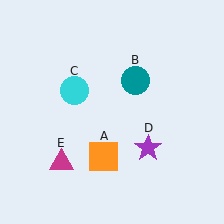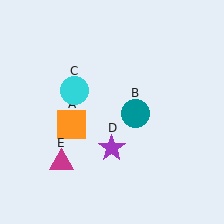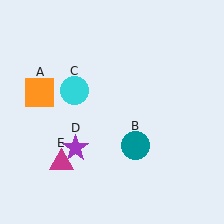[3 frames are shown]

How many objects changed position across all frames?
3 objects changed position: orange square (object A), teal circle (object B), purple star (object D).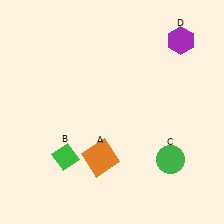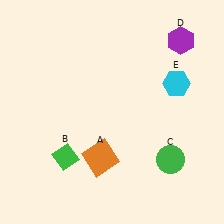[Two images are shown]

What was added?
A cyan hexagon (E) was added in Image 2.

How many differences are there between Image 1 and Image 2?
There is 1 difference between the two images.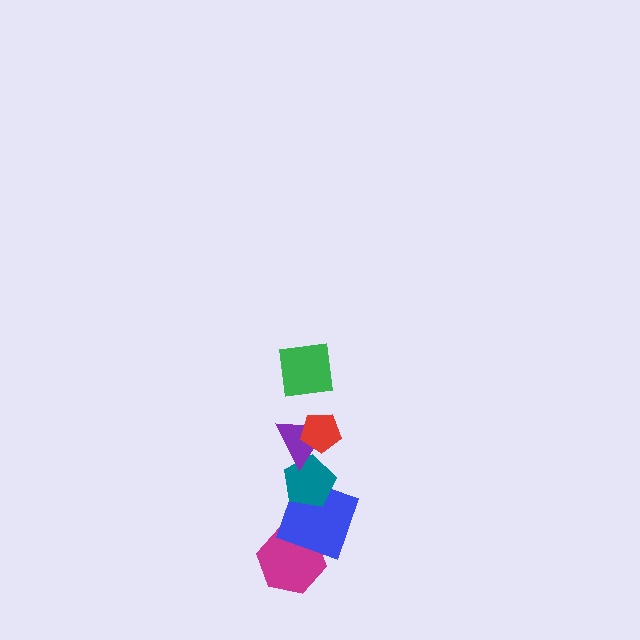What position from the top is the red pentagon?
The red pentagon is 2nd from the top.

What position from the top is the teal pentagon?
The teal pentagon is 4th from the top.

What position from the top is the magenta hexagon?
The magenta hexagon is 6th from the top.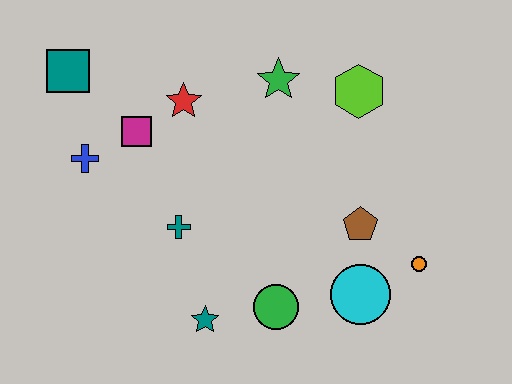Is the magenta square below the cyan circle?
No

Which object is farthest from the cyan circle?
The teal square is farthest from the cyan circle.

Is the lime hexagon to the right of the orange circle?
No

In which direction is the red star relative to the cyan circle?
The red star is above the cyan circle.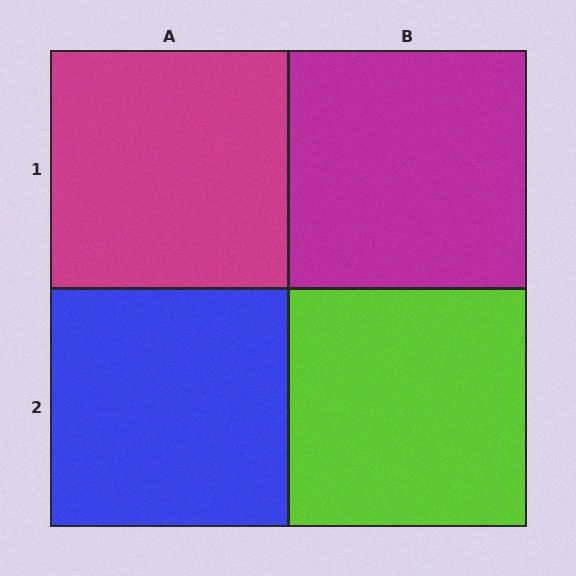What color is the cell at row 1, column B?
Magenta.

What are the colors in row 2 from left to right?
Blue, lime.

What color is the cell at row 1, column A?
Magenta.